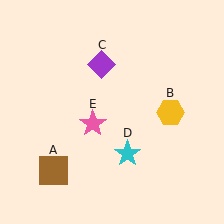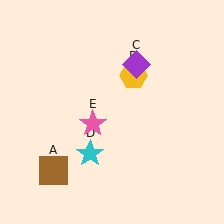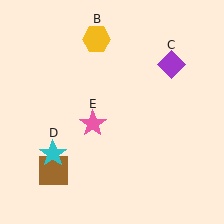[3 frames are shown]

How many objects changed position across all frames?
3 objects changed position: yellow hexagon (object B), purple diamond (object C), cyan star (object D).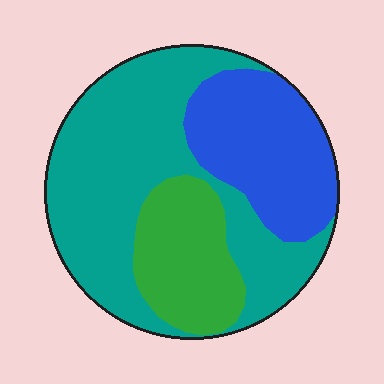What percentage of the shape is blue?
Blue takes up about one quarter (1/4) of the shape.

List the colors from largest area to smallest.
From largest to smallest: teal, blue, green.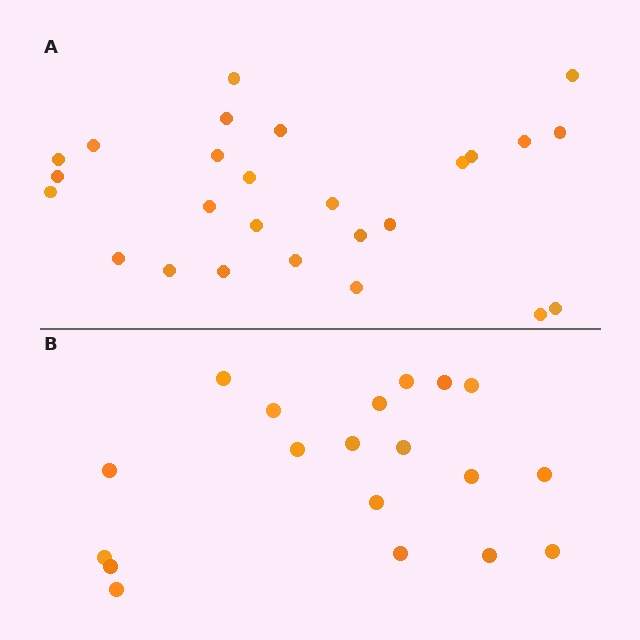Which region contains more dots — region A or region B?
Region A (the top region) has more dots.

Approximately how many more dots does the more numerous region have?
Region A has roughly 8 or so more dots than region B.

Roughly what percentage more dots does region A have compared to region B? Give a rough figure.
About 35% more.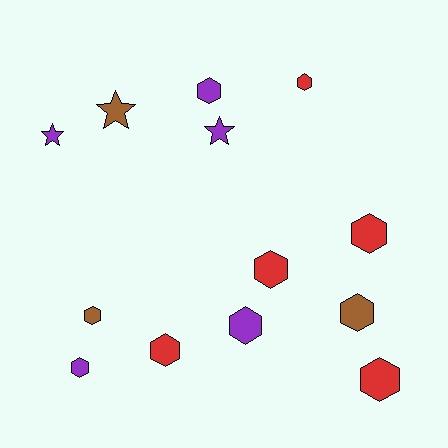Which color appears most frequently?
Red, with 5 objects.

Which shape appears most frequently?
Hexagon, with 10 objects.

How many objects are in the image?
There are 13 objects.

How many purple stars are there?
There are 2 purple stars.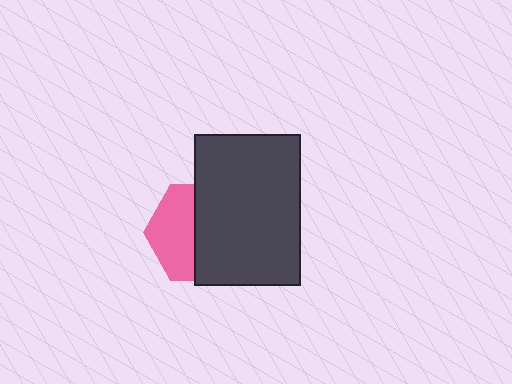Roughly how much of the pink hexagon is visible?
A small part of it is visible (roughly 44%).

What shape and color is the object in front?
The object in front is a dark gray rectangle.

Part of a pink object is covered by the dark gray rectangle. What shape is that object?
It is a hexagon.